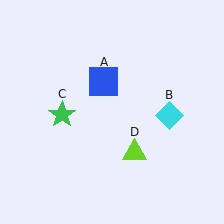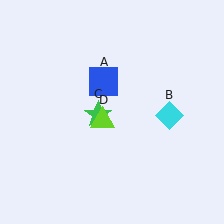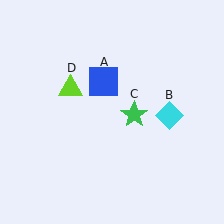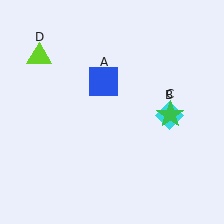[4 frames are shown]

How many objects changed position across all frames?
2 objects changed position: green star (object C), lime triangle (object D).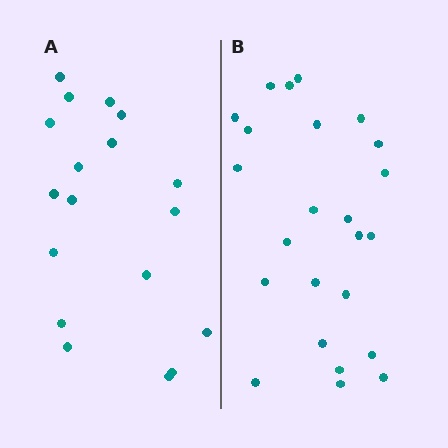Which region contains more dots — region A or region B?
Region B (the right region) has more dots.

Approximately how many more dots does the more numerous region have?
Region B has about 6 more dots than region A.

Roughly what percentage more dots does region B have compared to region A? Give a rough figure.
About 35% more.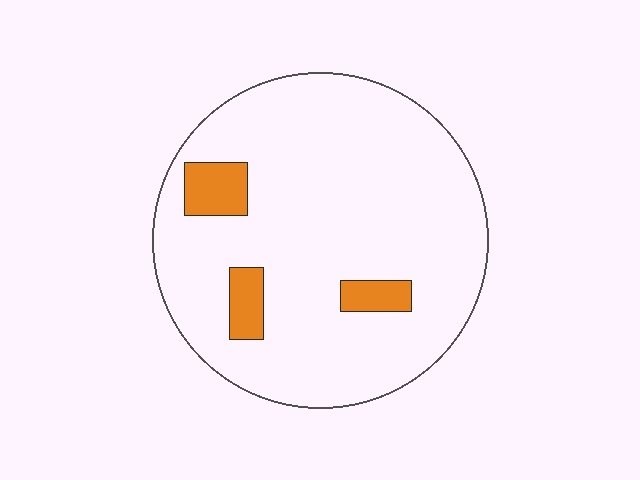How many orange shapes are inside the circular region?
3.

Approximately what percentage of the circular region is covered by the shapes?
Approximately 10%.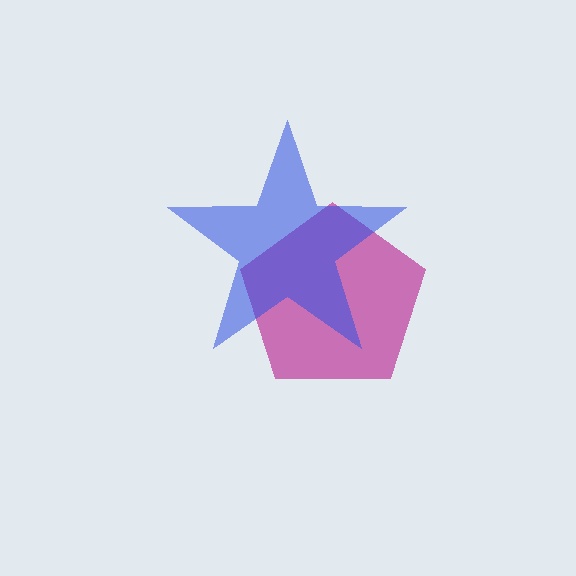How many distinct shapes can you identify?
There are 2 distinct shapes: a magenta pentagon, a blue star.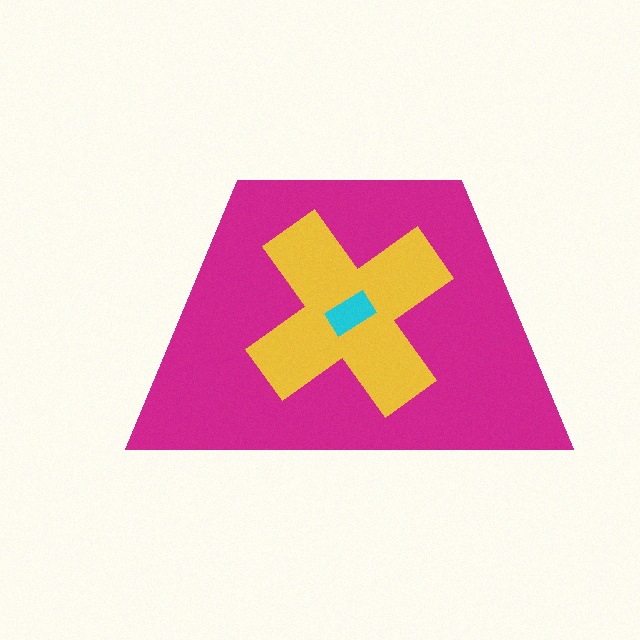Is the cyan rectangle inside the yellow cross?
Yes.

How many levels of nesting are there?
3.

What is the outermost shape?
The magenta trapezoid.